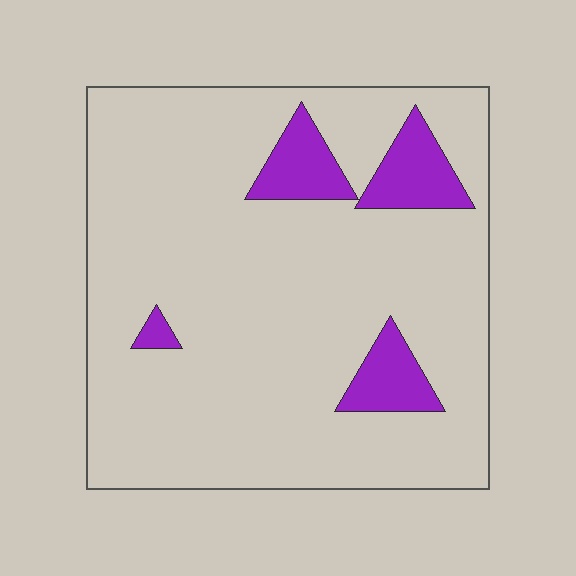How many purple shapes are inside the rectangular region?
4.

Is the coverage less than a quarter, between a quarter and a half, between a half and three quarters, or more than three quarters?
Less than a quarter.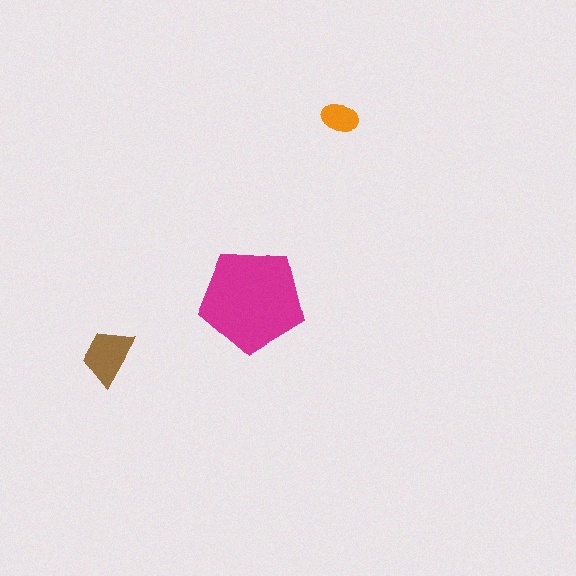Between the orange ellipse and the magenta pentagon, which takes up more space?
The magenta pentagon.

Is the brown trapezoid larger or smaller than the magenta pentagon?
Smaller.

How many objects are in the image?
There are 3 objects in the image.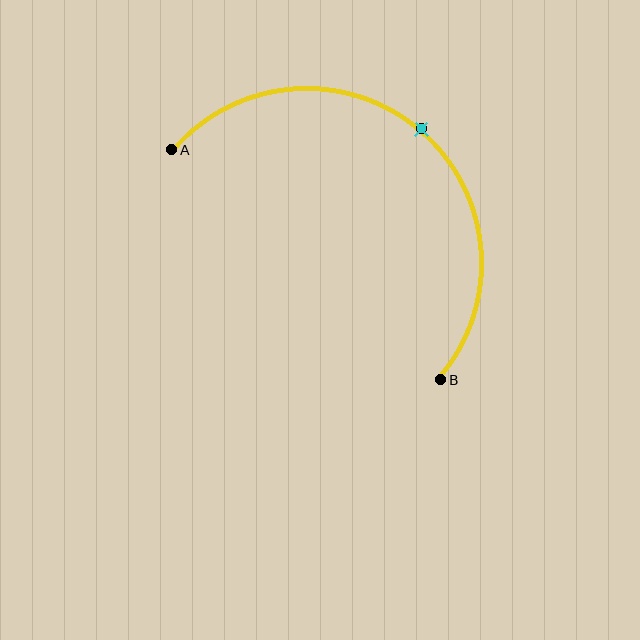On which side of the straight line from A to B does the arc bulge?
The arc bulges above and to the right of the straight line connecting A and B.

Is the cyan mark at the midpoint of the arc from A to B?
Yes. The cyan mark lies on the arc at equal arc-length from both A and B — it is the arc midpoint.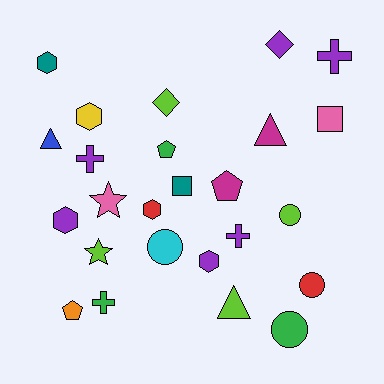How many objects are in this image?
There are 25 objects.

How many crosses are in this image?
There are 4 crosses.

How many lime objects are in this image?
There are 4 lime objects.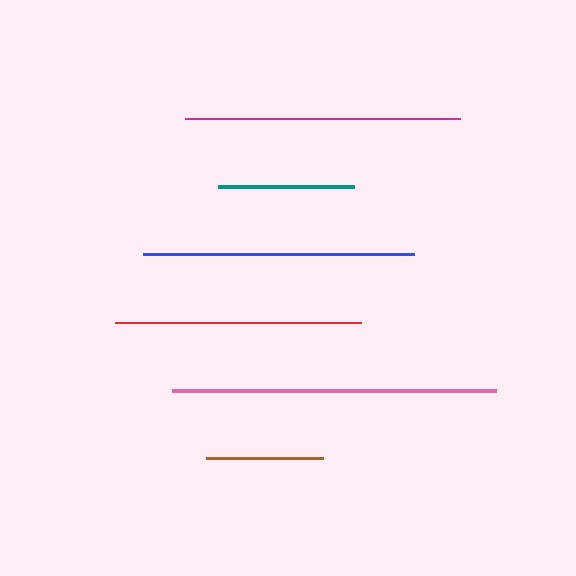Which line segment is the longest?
The pink line is the longest at approximately 324 pixels.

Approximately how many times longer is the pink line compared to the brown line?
The pink line is approximately 2.8 times the length of the brown line.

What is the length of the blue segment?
The blue segment is approximately 271 pixels long.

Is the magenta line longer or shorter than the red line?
The magenta line is longer than the red line.